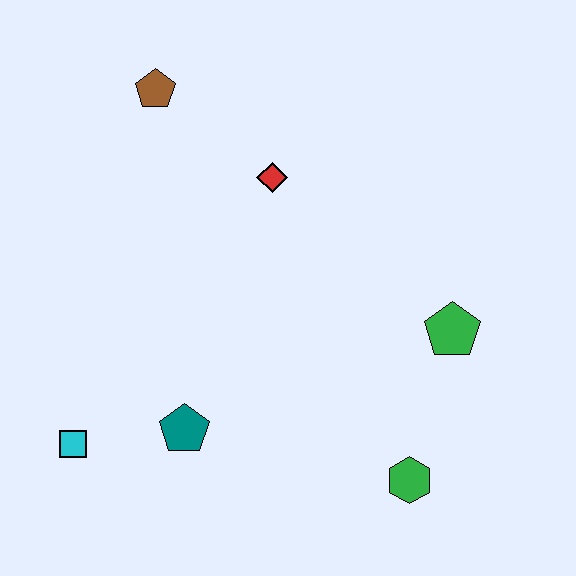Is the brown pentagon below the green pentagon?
No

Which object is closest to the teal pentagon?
The cyan square is closest to the teal pentagon.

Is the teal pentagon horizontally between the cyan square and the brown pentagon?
No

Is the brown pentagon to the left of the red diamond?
Yes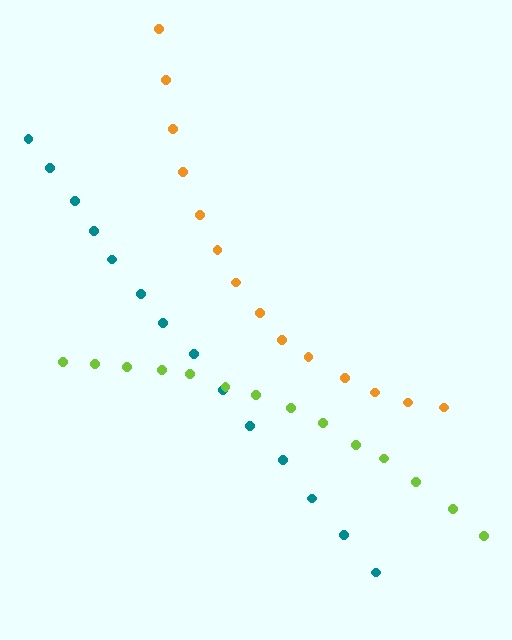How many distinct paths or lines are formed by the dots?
There are 3 distinct paths.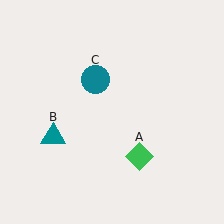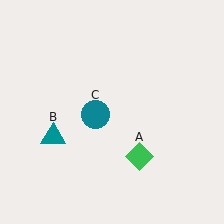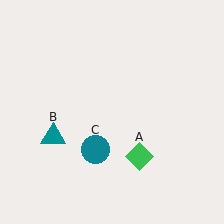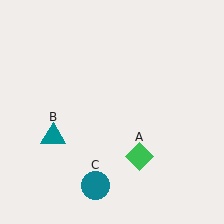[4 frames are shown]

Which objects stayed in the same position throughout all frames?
Green diamond (object A) and teal triangle (object B) remained stationary.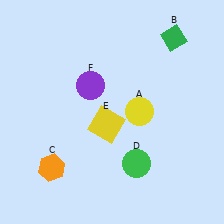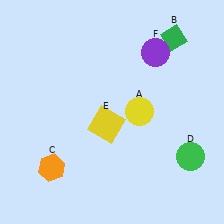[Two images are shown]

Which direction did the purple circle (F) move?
The purple circle (F) moved right.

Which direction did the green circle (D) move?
The green circle (D) moved right.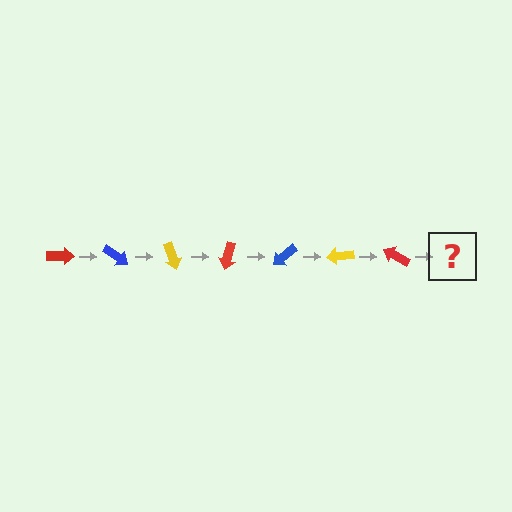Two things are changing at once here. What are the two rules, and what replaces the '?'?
The two rules are that it rotates 35 degrees each step and the color cycles through red, blue, and yellow. The '?' should be a blue arrow, rotated 245 degrees from the start.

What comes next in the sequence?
The next element should be a blue arrow, rotated 245 degrees from the start.